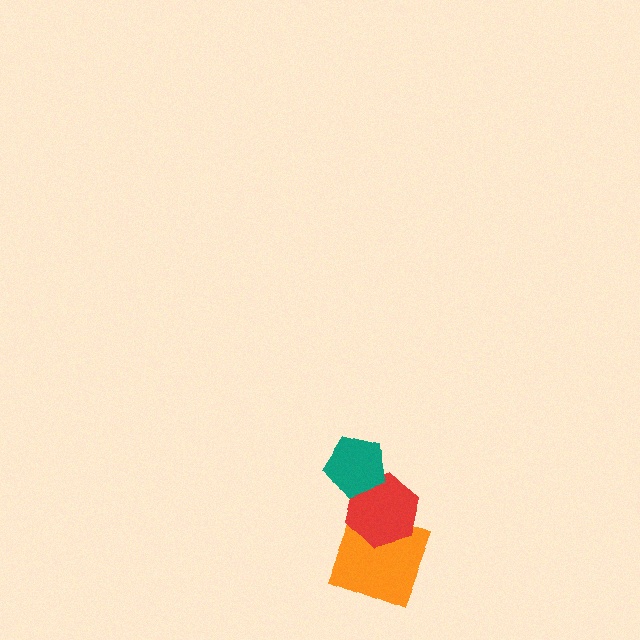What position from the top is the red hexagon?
The red hexagon is 2nd from the top.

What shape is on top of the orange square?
The red hexagon is on top of the orange square.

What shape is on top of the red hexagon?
The teal pentagon is on top of the red hexagon.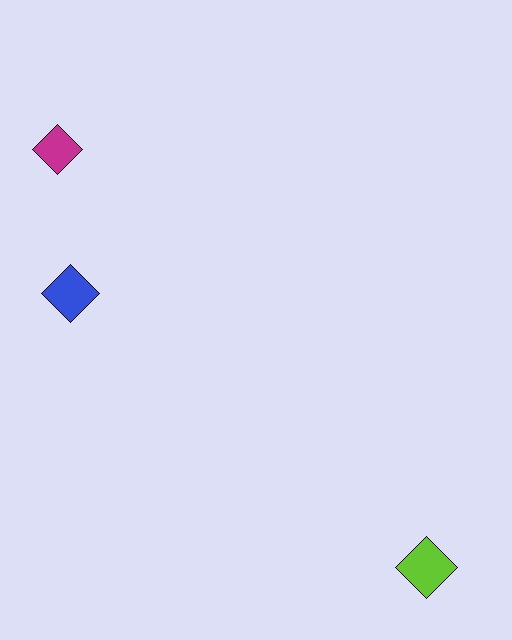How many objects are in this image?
There are 3 objects.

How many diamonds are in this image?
There are 3 diamonds.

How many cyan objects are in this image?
There are no cyan objects.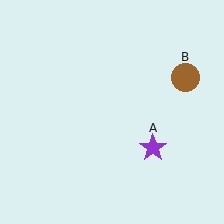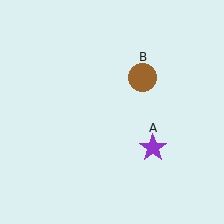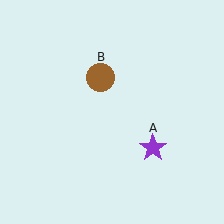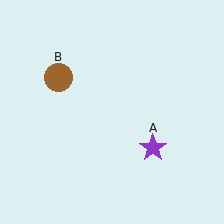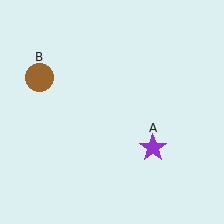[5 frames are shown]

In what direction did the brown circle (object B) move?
The brown circle (object B) moved left.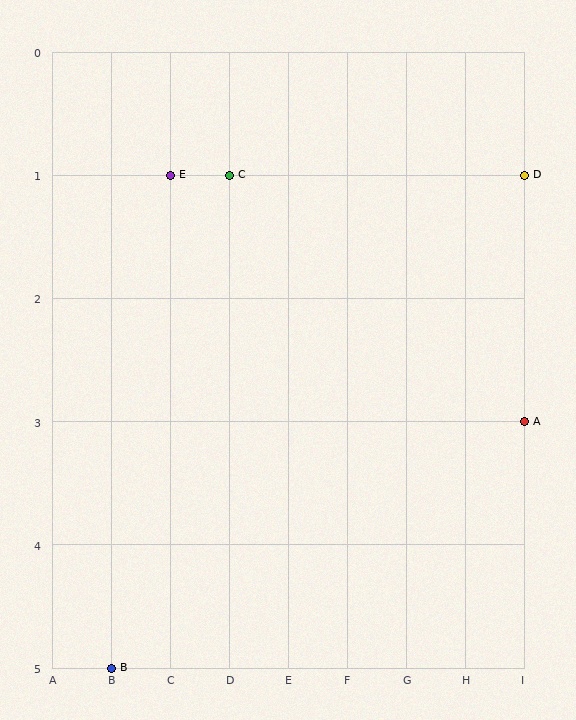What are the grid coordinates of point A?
Point A is at grid coordinates (I, 3).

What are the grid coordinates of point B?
Point B is at grid coordinates (B, 5).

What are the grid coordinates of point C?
Point C is at grid coordinates (D, 1).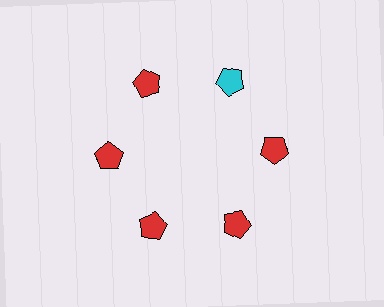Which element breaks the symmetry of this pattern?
The cyan pentagon at roughly the 1 o'clock position breaks the symmetry. All other shapes are red pentagons.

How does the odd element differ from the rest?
It has a different color: cyan instead of red.